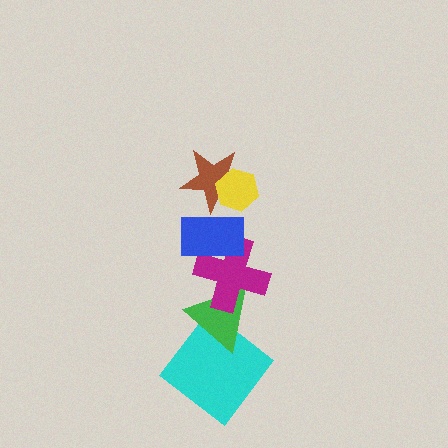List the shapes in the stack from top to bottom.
From top to bottom: the yellow hexagon, the brown star, the blue rectangle, the magenta cross, the green triangle, the cyan diamond.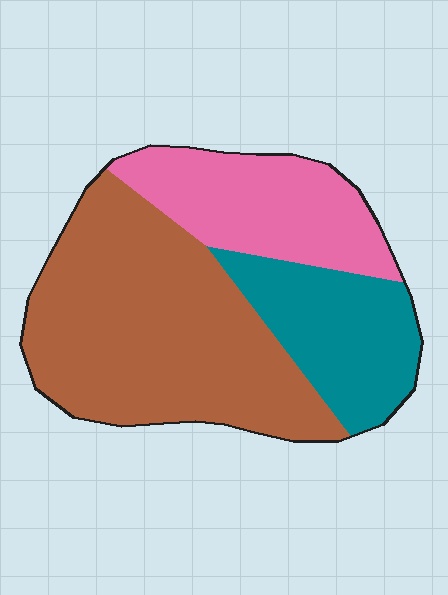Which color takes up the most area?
Brown, at roughly 55%.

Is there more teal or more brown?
Brown.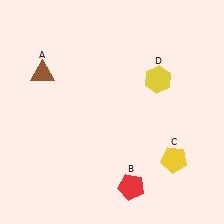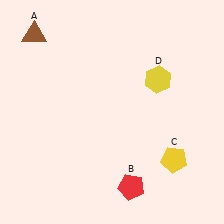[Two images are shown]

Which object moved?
The brown triangle (A) moved up.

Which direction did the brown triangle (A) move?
The brown triangle (A) moved up.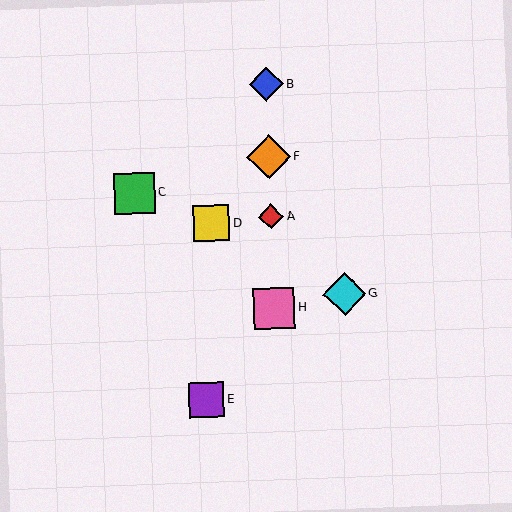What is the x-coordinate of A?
Object A is at x≈271.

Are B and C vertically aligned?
No, B is at x≈266 and C is at x≈134.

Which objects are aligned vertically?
Objects A, B, F, H are aligned vertically.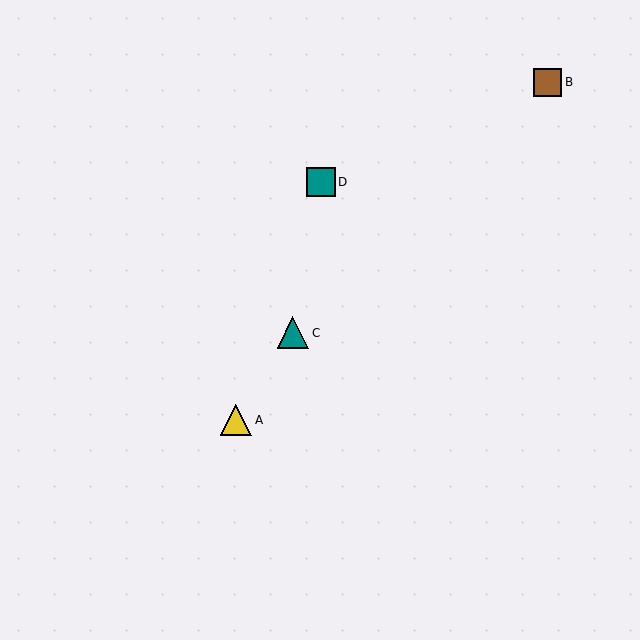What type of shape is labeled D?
Shape D is a teal square.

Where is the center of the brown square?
The center of the brown square is at (548, 82).